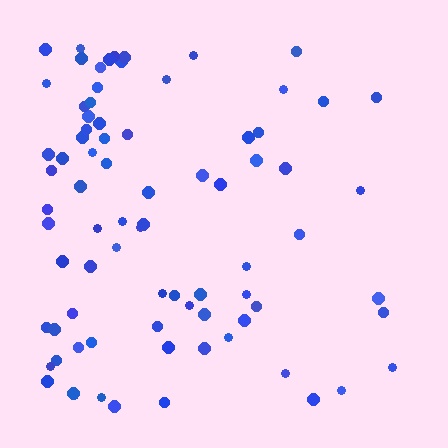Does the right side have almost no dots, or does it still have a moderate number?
Still a moderate number, just noticeably fewer than the left.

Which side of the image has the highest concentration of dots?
The left.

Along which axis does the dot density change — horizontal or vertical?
Horizontal.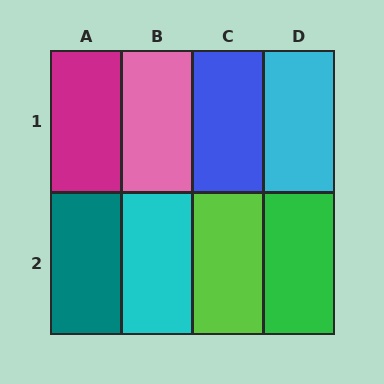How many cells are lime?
1 cell is lime.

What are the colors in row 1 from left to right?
Magenta, pink, blue, cyan.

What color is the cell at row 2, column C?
Lime.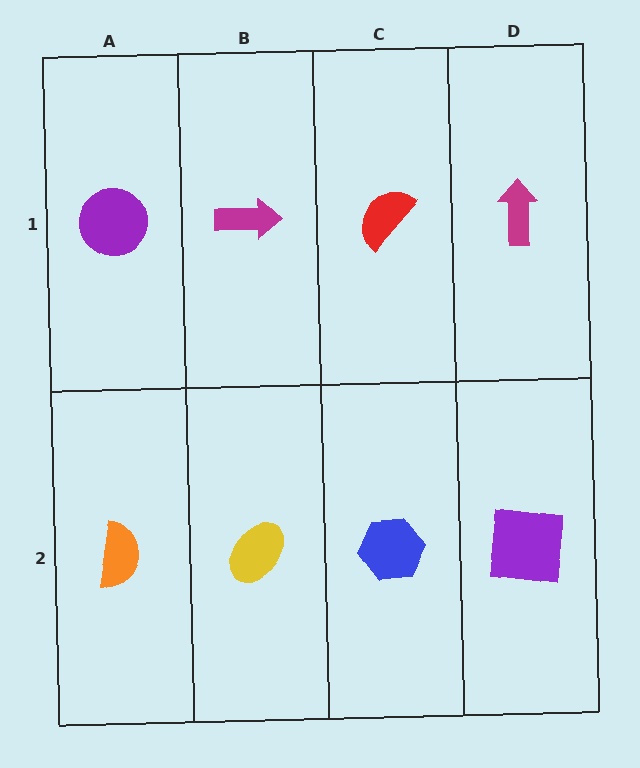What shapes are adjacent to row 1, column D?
A purple square (row 2, column D), a red semicircle (row 1, column C).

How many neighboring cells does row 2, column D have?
2.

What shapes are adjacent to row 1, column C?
A blue hexagon (row 2, column C), a magenta arrow (row 1, column B), a magenta arrow (row 1, column D).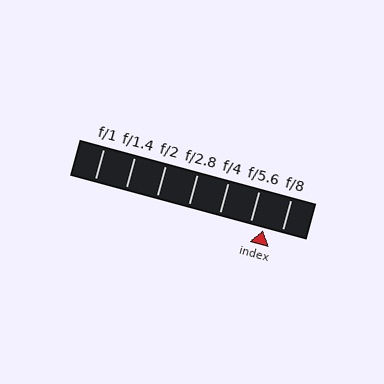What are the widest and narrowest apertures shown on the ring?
The widest aperture shown is f/1 and the narrowest is f/8.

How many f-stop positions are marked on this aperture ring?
There are 7 f-stop positions marked.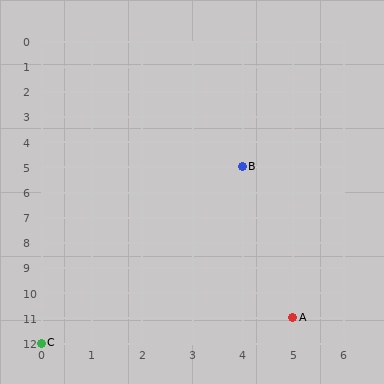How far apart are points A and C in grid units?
Points A and C are 5 columns and 1 row apart (about 5.1 grid units diagonally).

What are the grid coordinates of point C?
Point C is at grid coordinates (0, 12).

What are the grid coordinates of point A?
Point A is at grid coordinates (5, 11).